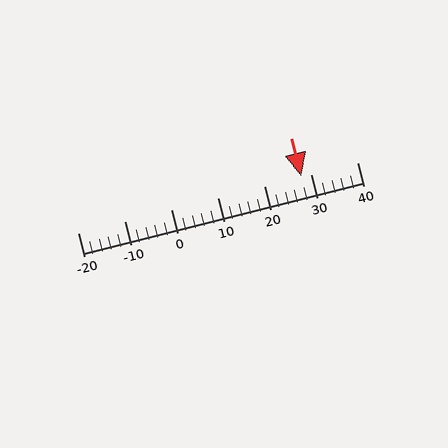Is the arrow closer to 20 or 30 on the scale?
The arrow is closer to 30.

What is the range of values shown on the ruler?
The ruler shows values from -20 to 40.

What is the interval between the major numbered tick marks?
The major tick marks are spaced 10 units apart.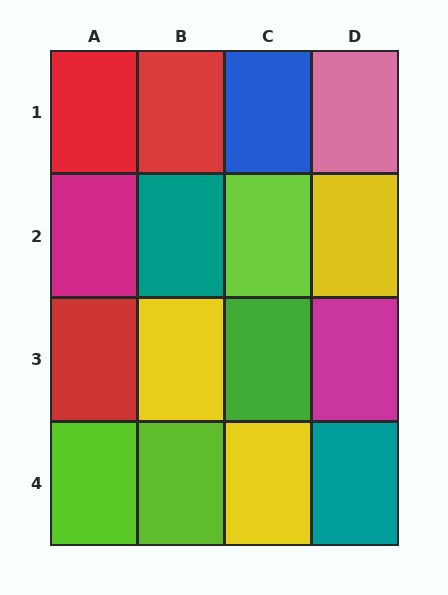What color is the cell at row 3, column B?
Yellow.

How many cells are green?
1 cell is green.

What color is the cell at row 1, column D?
Pink.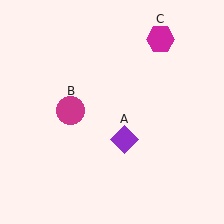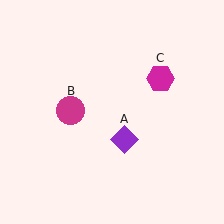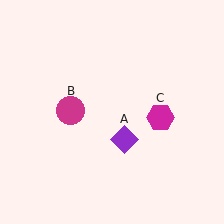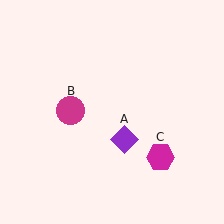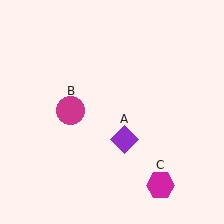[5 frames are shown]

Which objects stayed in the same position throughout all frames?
Purple diamond (object A) and magenta circle (object B) remained stationary.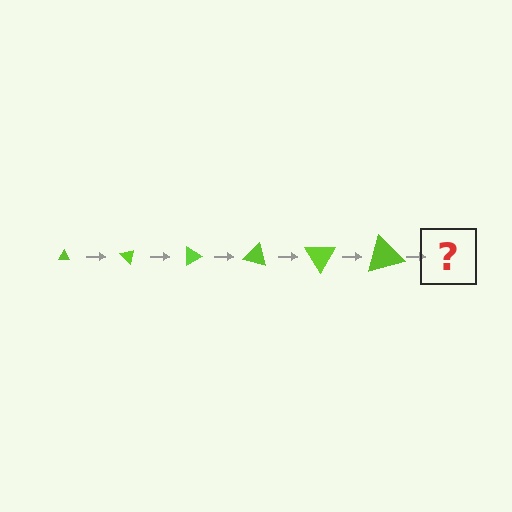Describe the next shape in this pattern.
It should be a triangle, larger than the previous one and rotated 270 degrees from the start.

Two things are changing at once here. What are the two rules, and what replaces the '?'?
The two rules are that the triangle grows larger each step and it rotates 45 degrees each step. The '?' should be a triangle, larger than the previous one and rotated 270 degrees from the start.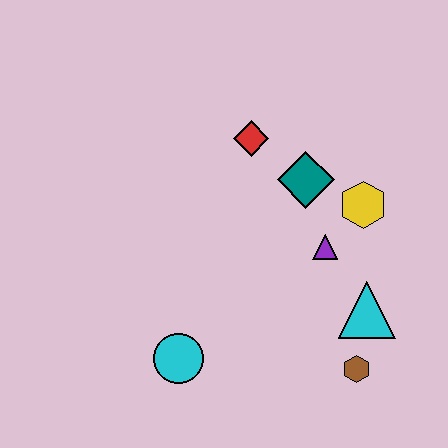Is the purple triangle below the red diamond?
Yes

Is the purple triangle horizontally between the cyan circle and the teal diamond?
No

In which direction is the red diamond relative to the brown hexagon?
The red diamond is above the brown hexagon.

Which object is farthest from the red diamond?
The brown hexagon is farthest from the red diamond.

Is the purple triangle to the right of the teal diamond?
Yes